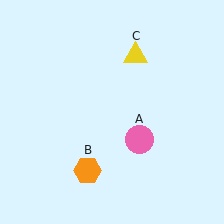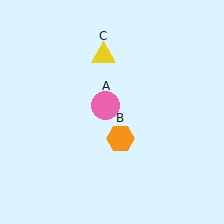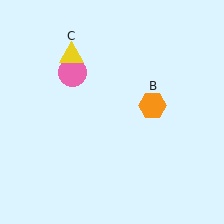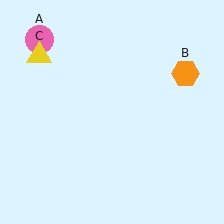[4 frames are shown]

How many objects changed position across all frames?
3 objects changed position: pink circle (object A), orange hexagon (object B), yellow triangle (object C).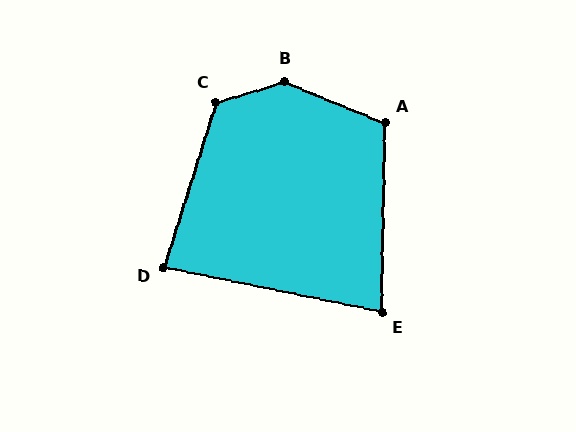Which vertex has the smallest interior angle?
E, at approximately 79 degrees.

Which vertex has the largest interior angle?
B, at approximately 141 degrees.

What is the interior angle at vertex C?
Approximately 124 degrees (obtuse).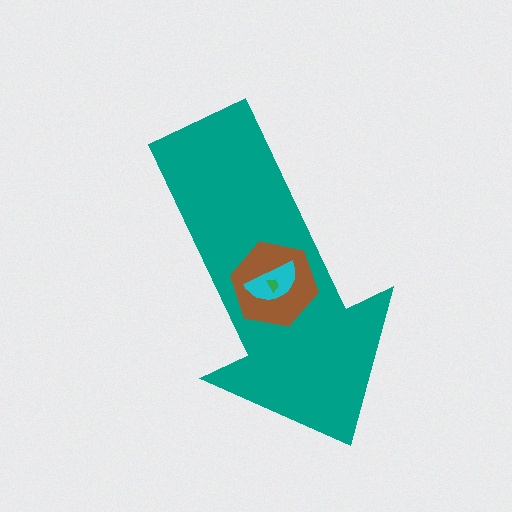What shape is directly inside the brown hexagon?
The cyan semicircle.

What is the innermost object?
The green trapezoid.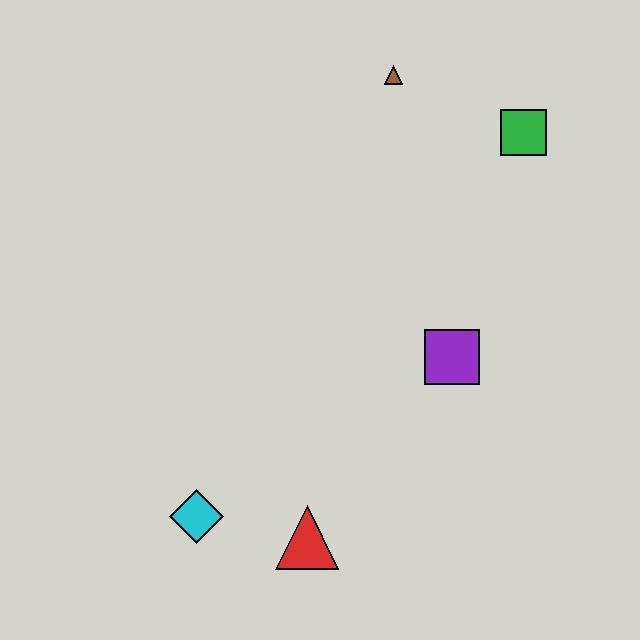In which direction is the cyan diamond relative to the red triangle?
The cyan diamond is to the left of the red triangle.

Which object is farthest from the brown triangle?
The cyan diamond is farthest from the brown triangle.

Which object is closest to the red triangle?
The cyan diamond is closest to the red triangle.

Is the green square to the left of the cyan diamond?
No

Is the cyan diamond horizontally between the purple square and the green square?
No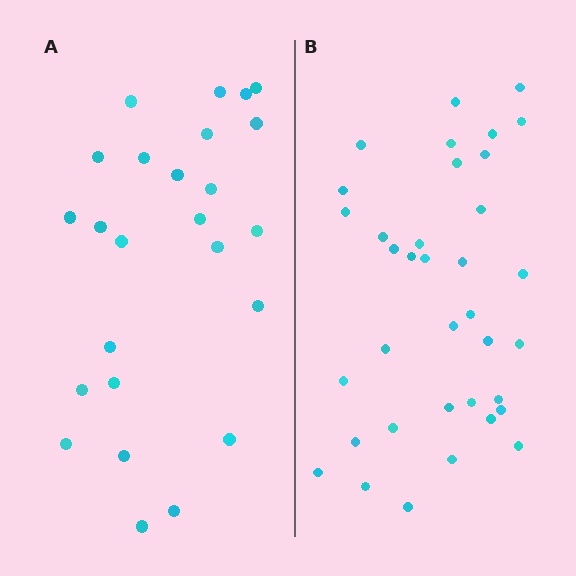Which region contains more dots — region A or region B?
Region B (the right region) has more dots.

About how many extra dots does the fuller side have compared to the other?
Region B has roughly 12 or so more dots than region A.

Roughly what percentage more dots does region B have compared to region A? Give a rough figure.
About 45% more.